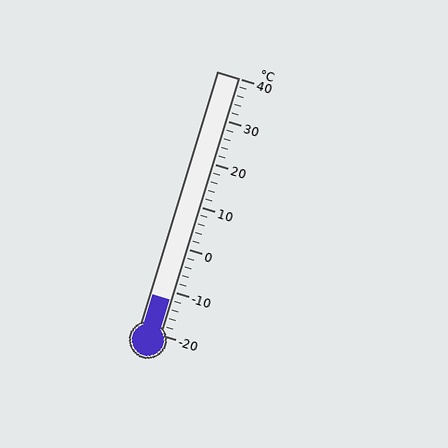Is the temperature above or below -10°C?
The temperature is below -10°C.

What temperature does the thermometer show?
The thermometer shows approximately -12°C.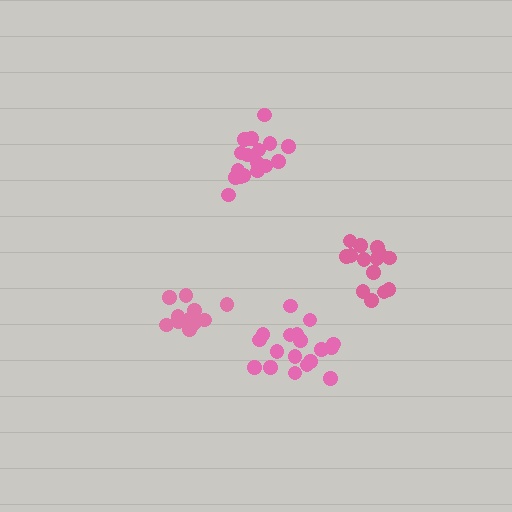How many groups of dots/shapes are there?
There are 4 groups.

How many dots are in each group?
Group 1: 12 dots, Group 2: 17 dots, Group 3: 18 dots, Group 4: 14 dots (61 total).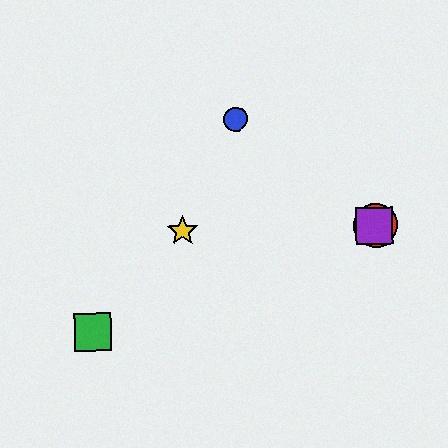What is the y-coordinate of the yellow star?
The yellow star is at y≈231.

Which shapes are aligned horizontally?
The red circle, the yellow star, the purple square are aligned horizontally.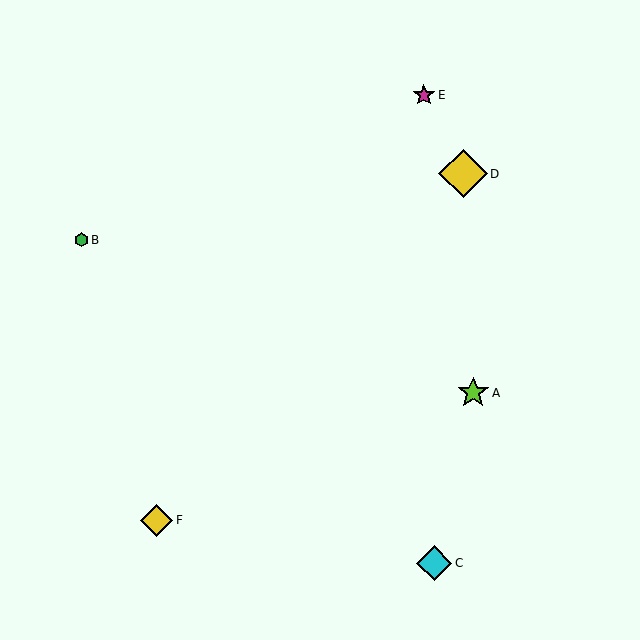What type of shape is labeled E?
Shape E is a magenta star.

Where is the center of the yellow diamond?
The center of the yellow diamond is at (157, 520).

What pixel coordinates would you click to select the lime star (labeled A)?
Click at (473, 393) to select the lime star A.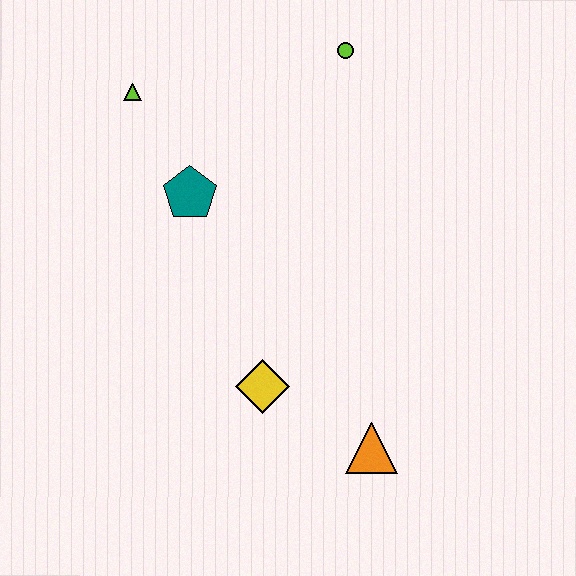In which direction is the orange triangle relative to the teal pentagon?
The orange triangle is below the teal pentagon.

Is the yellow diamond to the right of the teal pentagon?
Yes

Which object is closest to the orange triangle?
The yellow diamond is closest to the orange triangle.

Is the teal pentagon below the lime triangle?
Yes